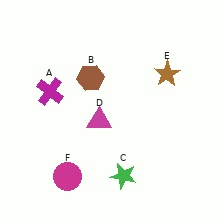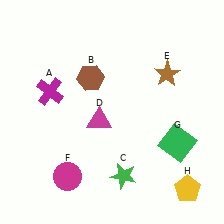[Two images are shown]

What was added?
A green square (G), a yellow pentagon (H) were added in Image 2.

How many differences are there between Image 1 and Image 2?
There are 2 differences between the two images.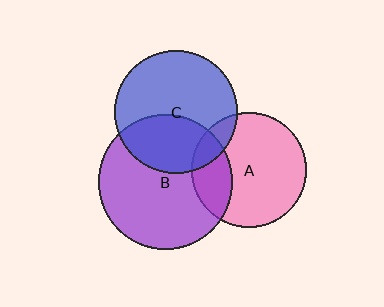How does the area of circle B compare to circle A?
Approximately 1.4 times.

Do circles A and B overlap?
Yes.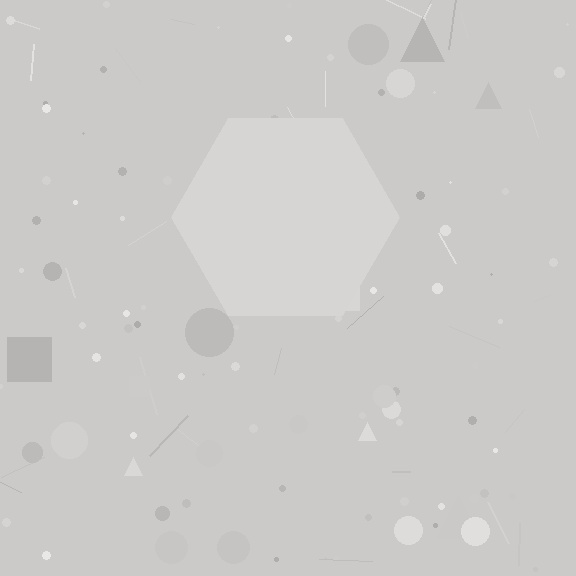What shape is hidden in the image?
A hexagon is hidden in the image.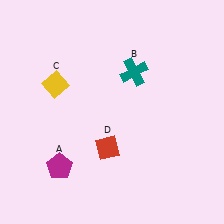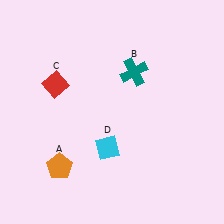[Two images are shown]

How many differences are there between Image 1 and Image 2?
There are 3 differences between the two images.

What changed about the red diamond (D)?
In Image 1, D is red. In Image 2, it changed to cyan.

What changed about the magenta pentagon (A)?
In Image 1, A is magenta. In Image 2, it changed to orange.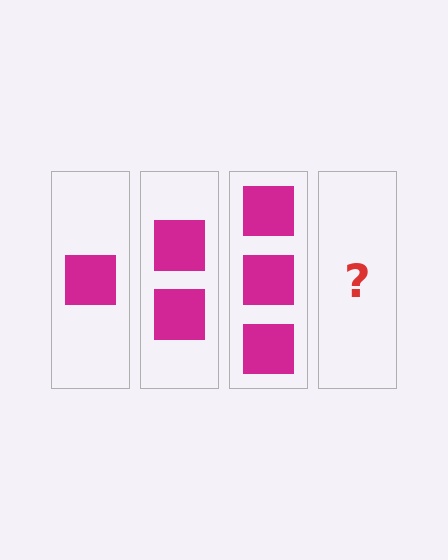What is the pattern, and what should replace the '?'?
The pattern is that each step adds one more square. The '?' should be 4 squares.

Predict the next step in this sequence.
The next step is 4 squares.